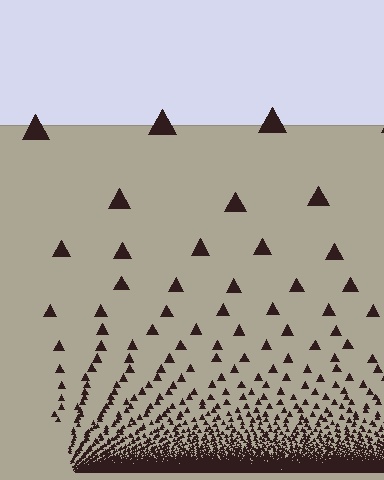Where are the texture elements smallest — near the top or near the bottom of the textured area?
Near the bottom.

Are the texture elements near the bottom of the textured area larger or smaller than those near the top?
Smaller. The gradient is inverted — elements near the bottom are smaller and denser.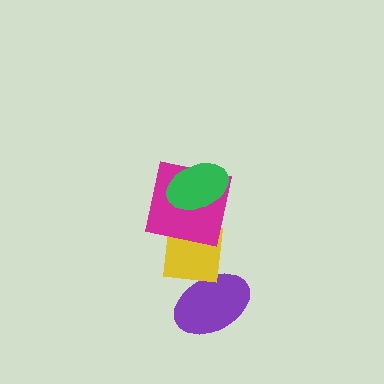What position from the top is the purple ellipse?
The purple ellipse is 4th from the top.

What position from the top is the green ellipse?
The green ellipse is 1st from the top.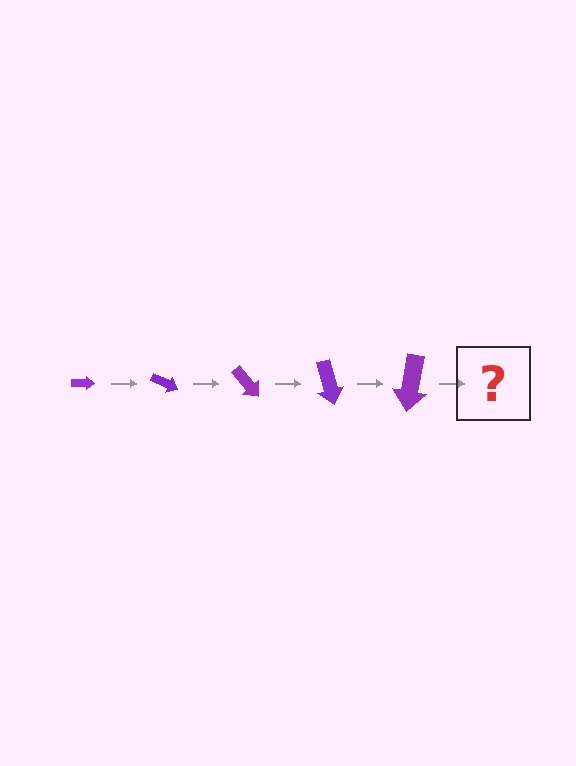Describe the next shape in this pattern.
It should be an arrow, larger than the previous one and rotated 125 degrees from the start.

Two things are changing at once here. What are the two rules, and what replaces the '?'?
The two rules are that the arrow grows larger each step and it rotates 25 degrees each step. The '?' should be an arrow, larger than the previous one and rotated 125 degrees from the start.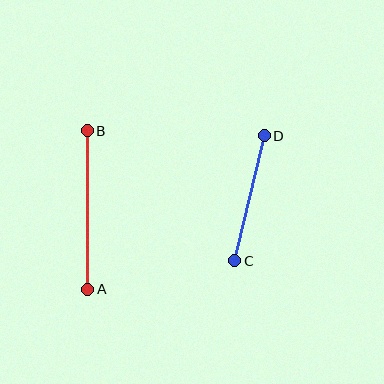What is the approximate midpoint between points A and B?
The midpoint is at approximately (88, 210) pixels.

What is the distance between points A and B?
The distance is approximately 158 pixels.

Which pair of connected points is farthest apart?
Points A and B are farthest apart.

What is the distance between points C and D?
The distance is approximately 128 pixels.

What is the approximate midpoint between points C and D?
The midpoint is at approximately (250, 198) pixels.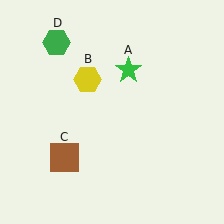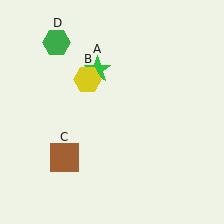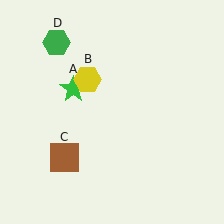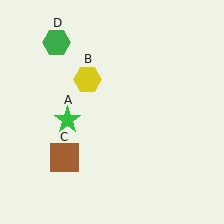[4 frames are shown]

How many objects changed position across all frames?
1 object changed position: green star (object A).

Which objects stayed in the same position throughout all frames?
Yellow hexagon (object B) and brown square (object C) and green hexagon (object D) remained stationary.